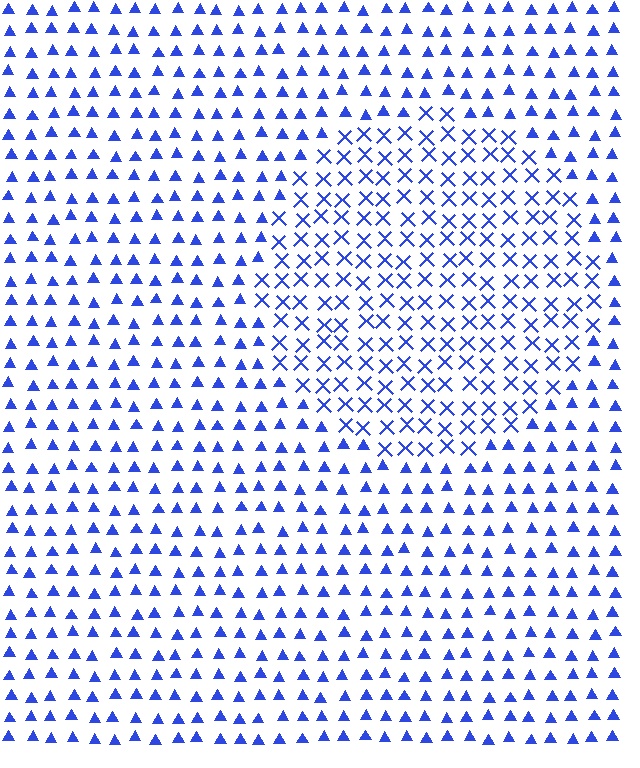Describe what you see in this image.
The image is filled with small blue elements arranged in a uniform grid. A circle-shaped region contains X marks, while the surrounding area contains triangles. The boundary is defined purely by the change in element shape.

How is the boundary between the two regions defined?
The boundary is defined by a change in element shape: X marks inside vs. triangles outside. All elements share the same color and spacing.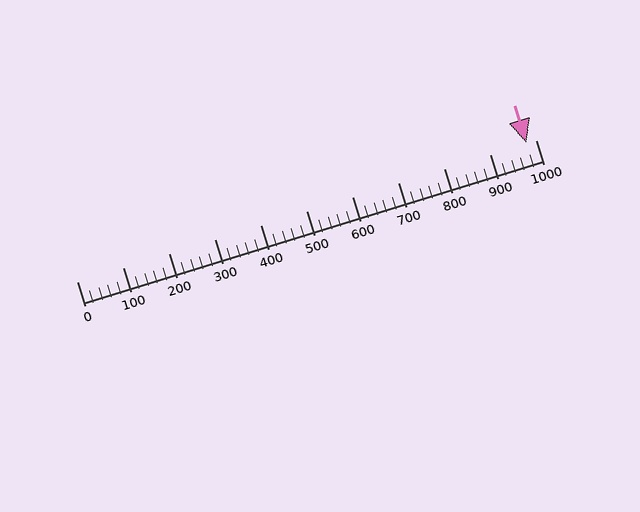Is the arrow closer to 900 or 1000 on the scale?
The arrow is closer to 1000.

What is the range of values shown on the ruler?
The ruler shows values from 0 to 1000.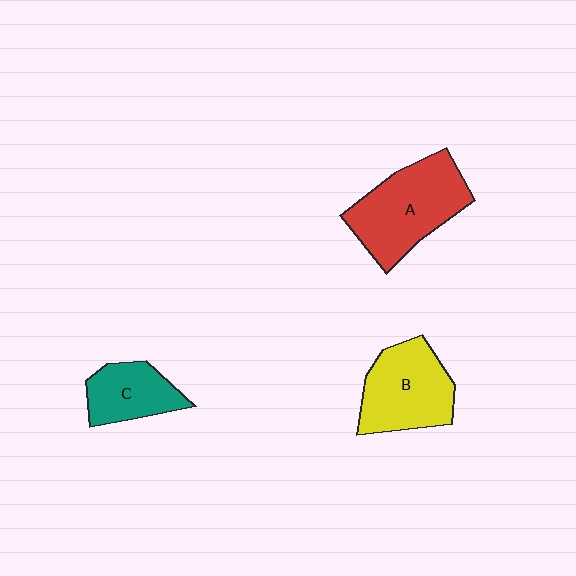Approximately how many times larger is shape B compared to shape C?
Approximately 1.5 times.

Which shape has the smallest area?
Shape C (teal).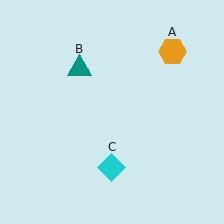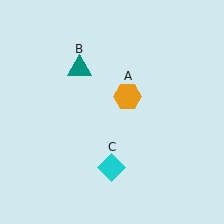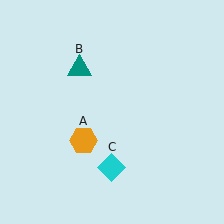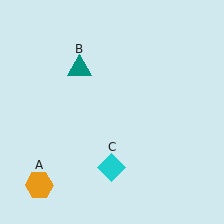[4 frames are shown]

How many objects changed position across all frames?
1 object changed position: orange hexagon (object A).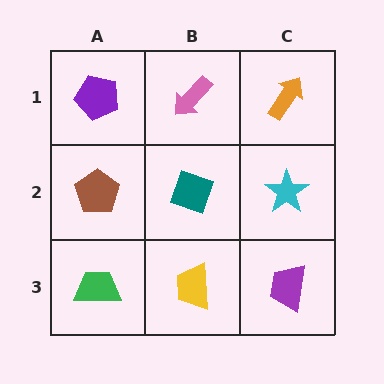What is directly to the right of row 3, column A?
A yellow trapezoid.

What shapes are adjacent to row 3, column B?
A teal diamond (row 2, column B), a green trapezoid (row 3, column A), a purple trapezoid (row 3, column C).